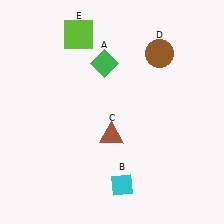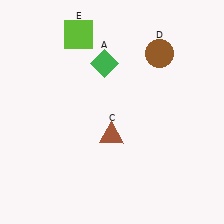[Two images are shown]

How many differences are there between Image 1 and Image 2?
There is 1 difference between the two images.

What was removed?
The cyan diamond (B) was removed in Image 2.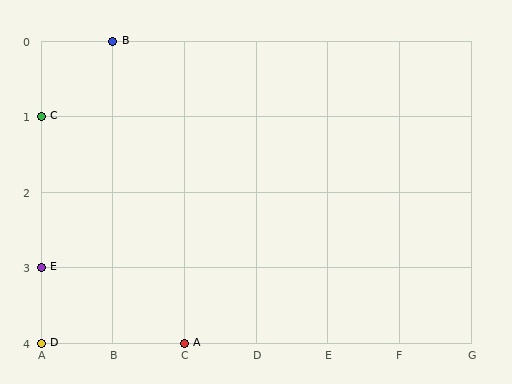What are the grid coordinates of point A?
Point A is at grid coordinates (C, 4).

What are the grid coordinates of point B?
Point B is at grid coordinates (B, 0).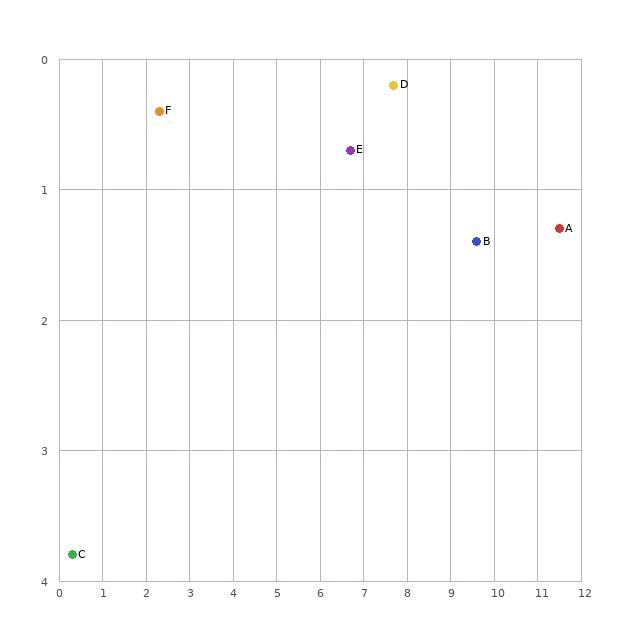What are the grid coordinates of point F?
Point F is at approximately (2.3, 0.4).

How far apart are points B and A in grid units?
Points B and A are about 1.9 grid units apart.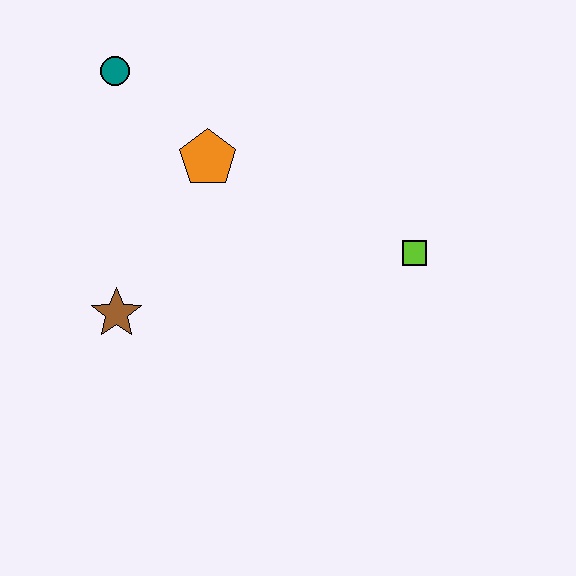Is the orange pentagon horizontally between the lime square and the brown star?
Yes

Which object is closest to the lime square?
The orange pentagon is closest to the lime square.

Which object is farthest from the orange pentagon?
The lime square is farthest from the orange pentagon.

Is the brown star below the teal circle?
Yes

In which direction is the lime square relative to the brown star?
The lime square is to the right of the brown star.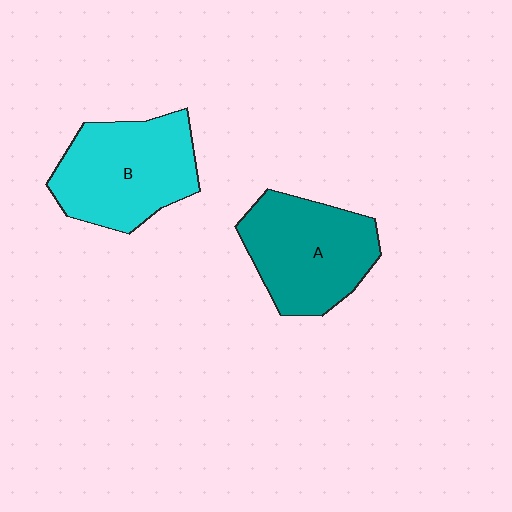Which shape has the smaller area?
Shape A (teal).